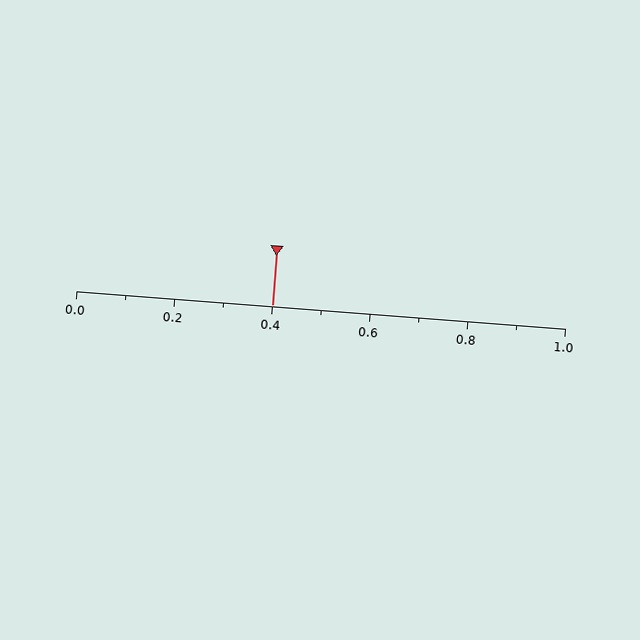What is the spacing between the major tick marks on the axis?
The major ticks are spaced 0.2 apart.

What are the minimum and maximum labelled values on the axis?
The axis runs from 0.0 to 1.0.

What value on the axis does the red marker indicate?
The marker indicates approximately 0.4.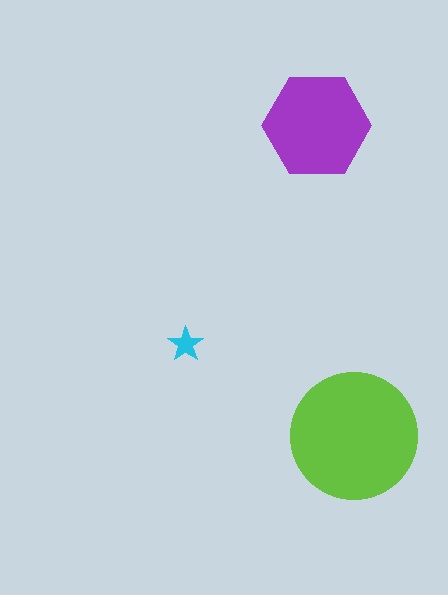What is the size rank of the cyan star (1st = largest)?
3rd.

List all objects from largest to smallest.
The lime circle, the purple hexagon, the cyan star.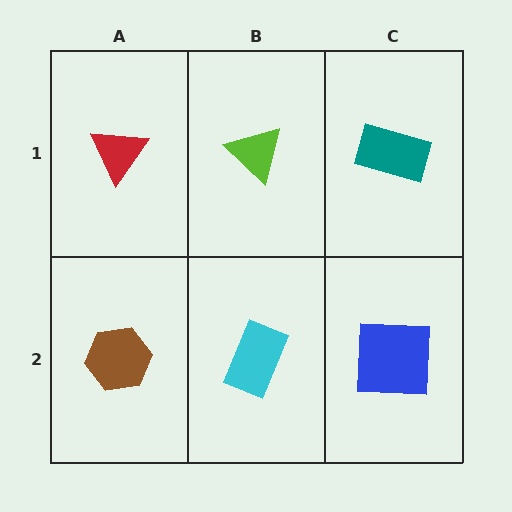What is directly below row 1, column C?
A blue square.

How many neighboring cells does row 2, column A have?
2.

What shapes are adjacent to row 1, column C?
A blue square (row 2, column C), a lime triangle (row 1, column B).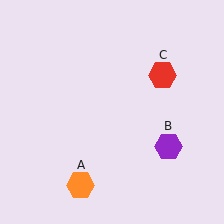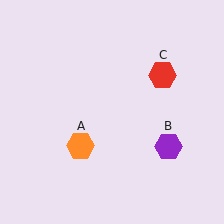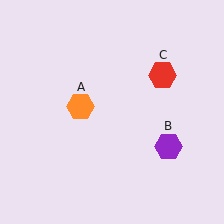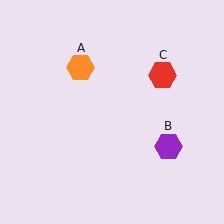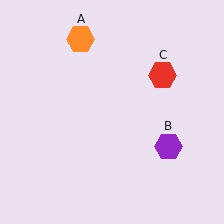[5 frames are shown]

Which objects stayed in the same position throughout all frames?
Purple hexagon (object B) and red hexagon (object C) remained stationary.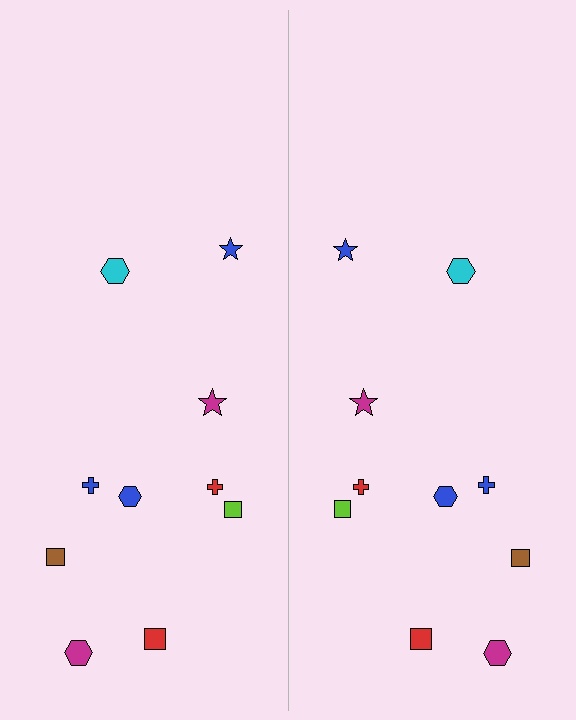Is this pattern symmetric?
Yes, this pattern has bilateral (reflection) symmetry.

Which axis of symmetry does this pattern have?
The pattern has a vertical axis of symmetry running through the center of the image.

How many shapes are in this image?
There are 20 shapes in this image.